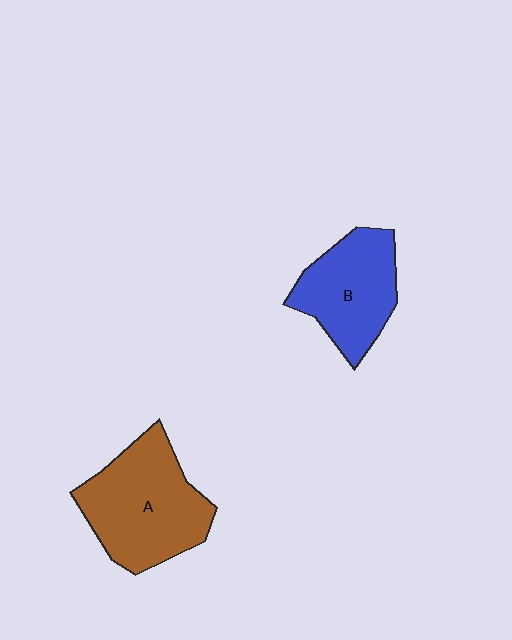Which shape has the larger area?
Shape A (brown).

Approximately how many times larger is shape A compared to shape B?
Approximately 1.3 times.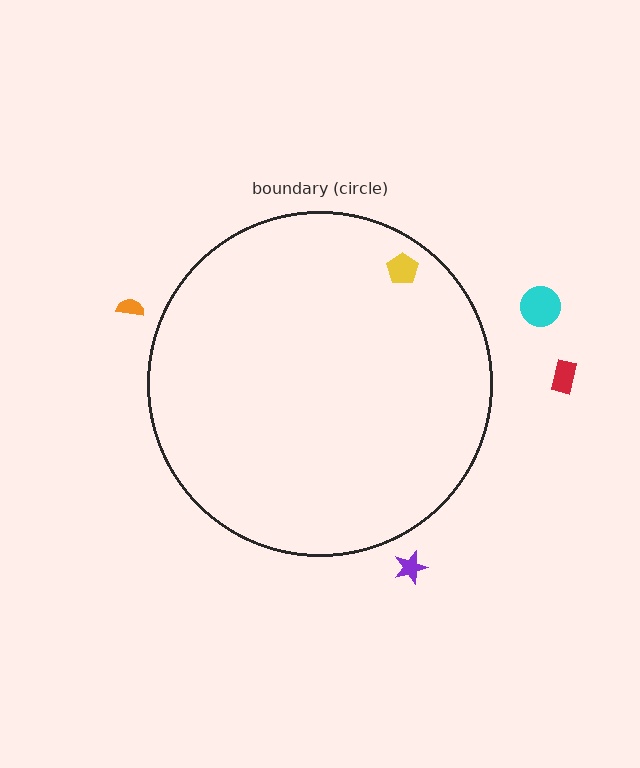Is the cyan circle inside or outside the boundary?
Outside.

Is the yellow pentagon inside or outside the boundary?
Inside.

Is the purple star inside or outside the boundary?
Outside.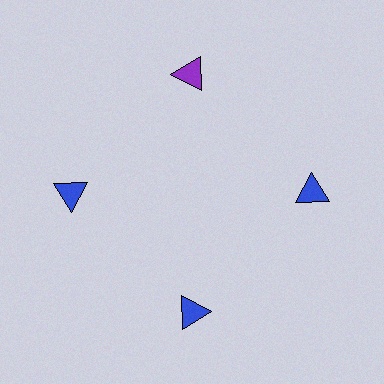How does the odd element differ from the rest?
It has a different color: purple instead of blue.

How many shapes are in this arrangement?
There are 4 shapes arranged in a ring pattern.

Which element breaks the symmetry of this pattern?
The purple triangle at roughly the 12 o'clock position breaks the symmetry. All other shapes are blue triangles.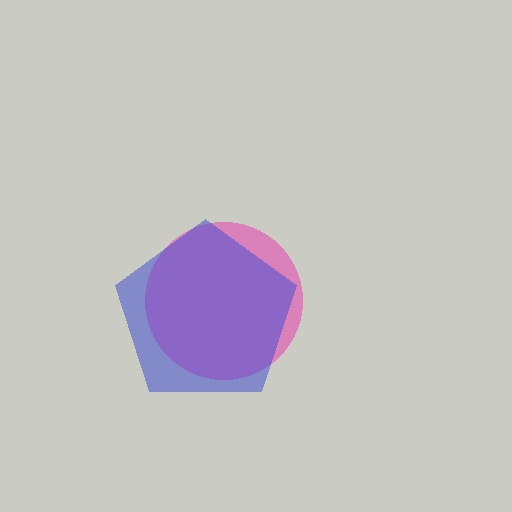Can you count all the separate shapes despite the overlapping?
Yes, there are 2 separate shapes.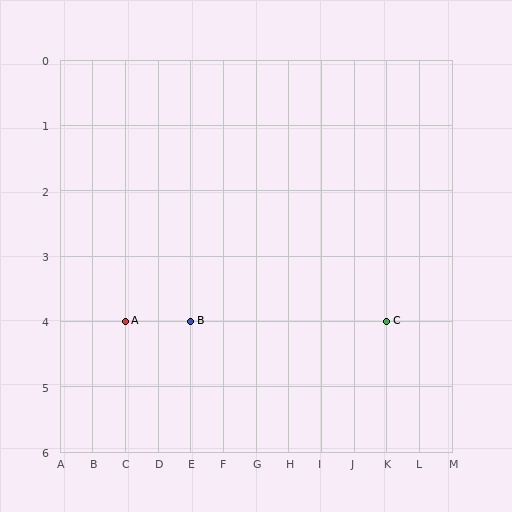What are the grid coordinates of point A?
Point A is at grid coordinates (C, 4).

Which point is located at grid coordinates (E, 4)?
Point B is at (E, 4).